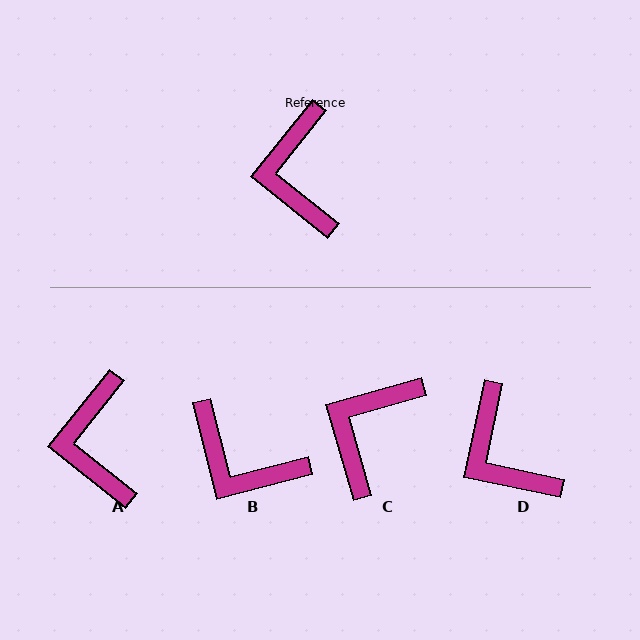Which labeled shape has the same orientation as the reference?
A.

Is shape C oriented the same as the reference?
No, it is off by about 35 degrees.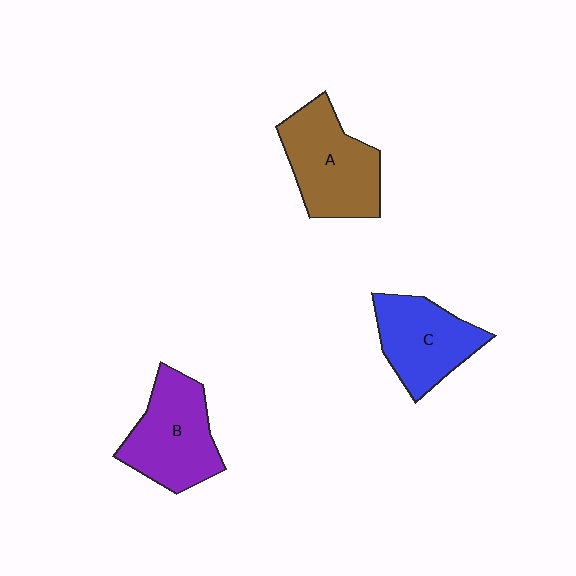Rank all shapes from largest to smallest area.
From largest to smallest: A (brown), B (purple), C (blue).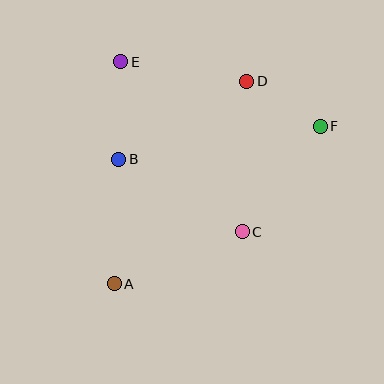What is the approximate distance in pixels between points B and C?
The distance between B and C is approximately 143 pixels.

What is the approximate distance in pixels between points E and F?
The distance between E and F is approximately 209 pixels.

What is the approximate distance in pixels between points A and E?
The distance between A and E is approximately 222 pixels.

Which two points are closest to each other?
Points D and F are closest to each other.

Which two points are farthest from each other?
Points A and F are farthest from each other.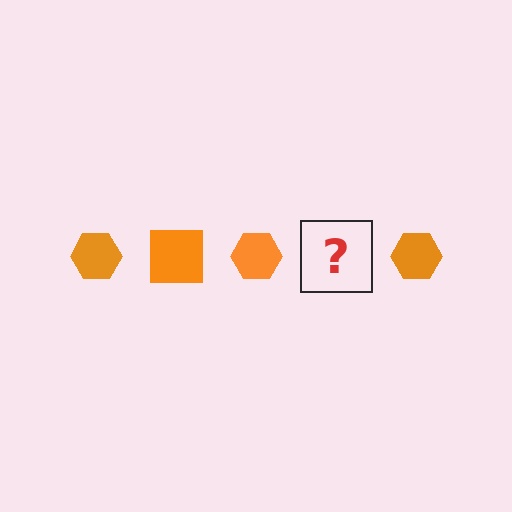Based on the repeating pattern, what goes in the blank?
The blank should be an orange square.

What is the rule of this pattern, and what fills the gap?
The rule is that the pattern cycles through hexagon, square shapes in orange. The gap should be filled with an orange square.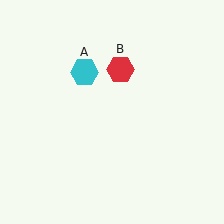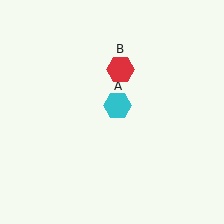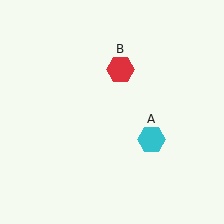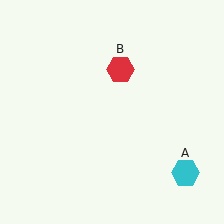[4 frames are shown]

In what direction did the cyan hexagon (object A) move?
The cyan hexagon (object A) moved down and to the right.